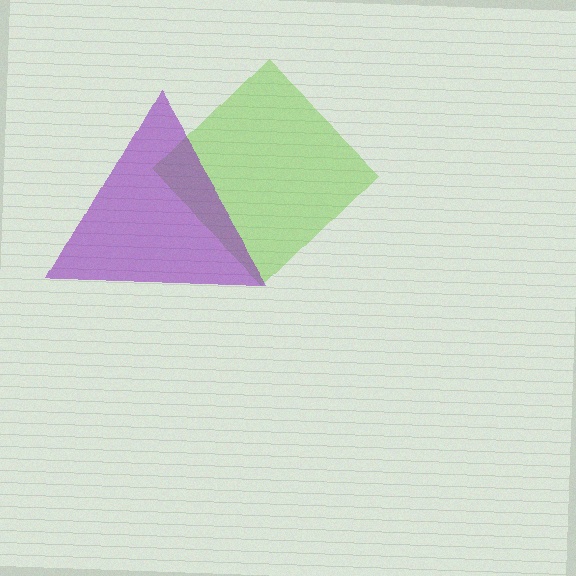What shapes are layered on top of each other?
The layered shapes are: a lime diamond, a purple triangle.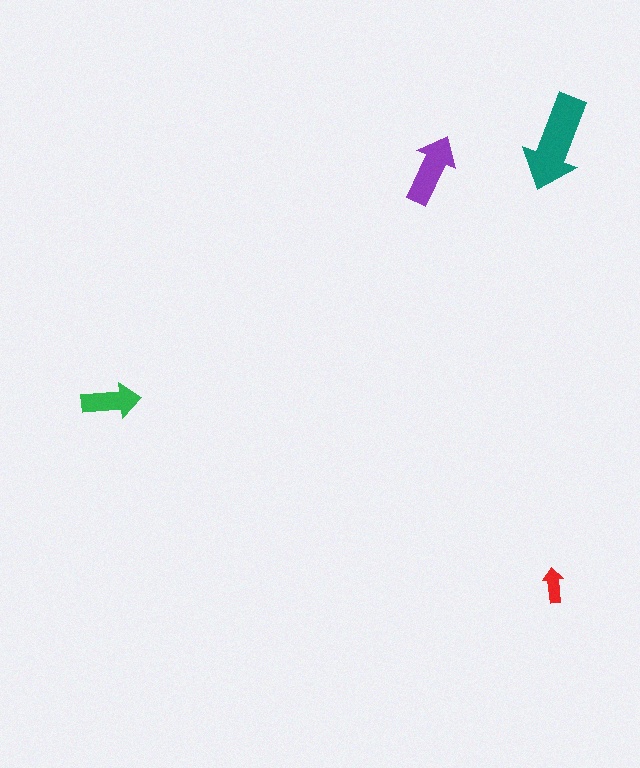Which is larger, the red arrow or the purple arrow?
The purple one.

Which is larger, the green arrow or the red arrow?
The green one.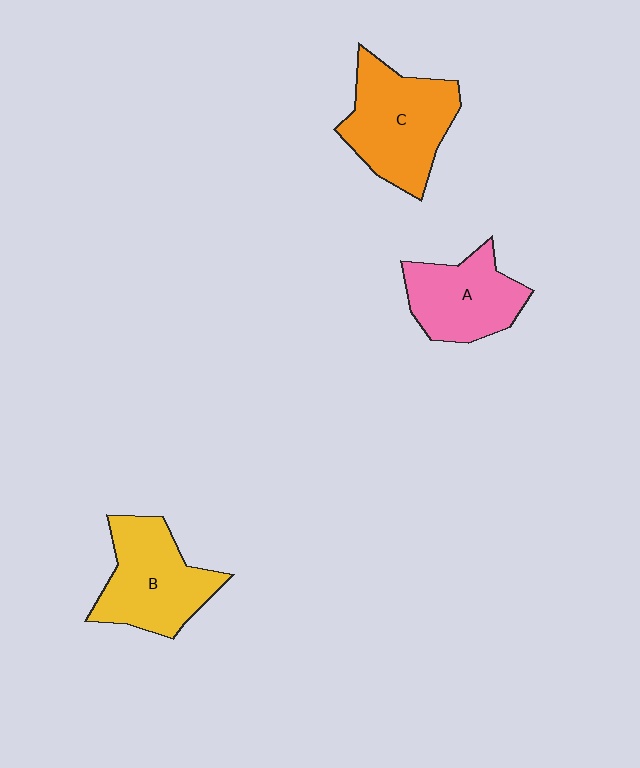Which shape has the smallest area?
Shape A (pink).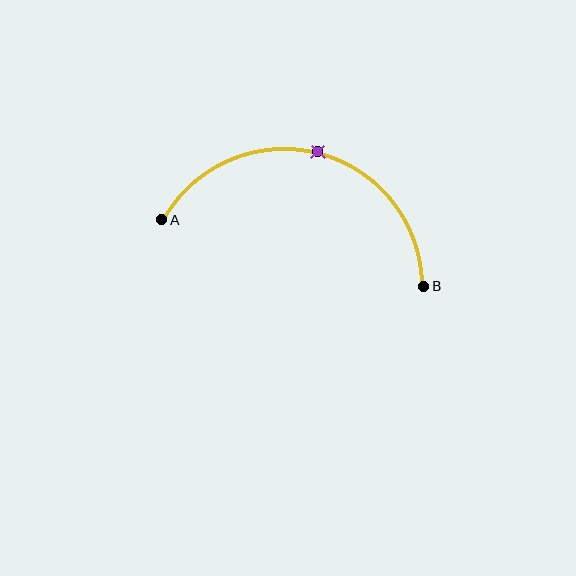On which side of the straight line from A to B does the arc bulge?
The arc bulges above the straight line connecting A and B.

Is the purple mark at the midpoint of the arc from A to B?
Yes. The purple mark lies on the arc at equal arc-length from both A and B — it is the arc midpoint.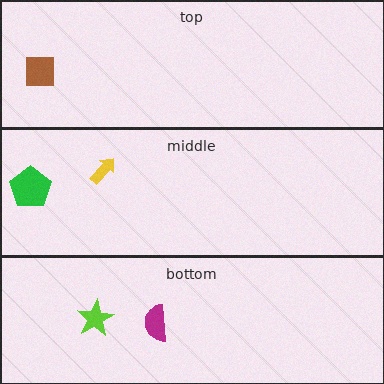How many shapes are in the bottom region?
2.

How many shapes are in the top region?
1.